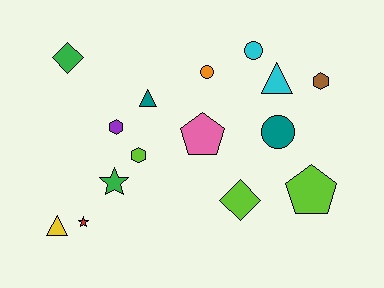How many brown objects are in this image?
There is 1 brown object.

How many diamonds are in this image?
There are 2 diamonds.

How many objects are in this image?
There are 15 objects.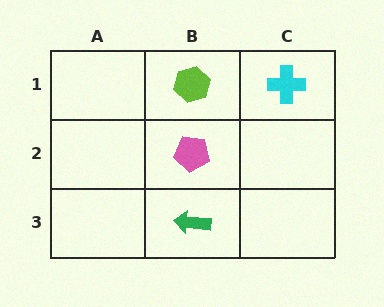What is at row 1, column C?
A cyan cross.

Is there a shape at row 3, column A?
No, that cell is empty.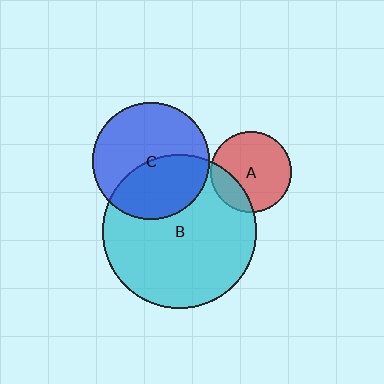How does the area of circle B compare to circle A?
Approximately 3.6 times.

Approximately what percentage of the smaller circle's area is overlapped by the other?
Approximately 45%.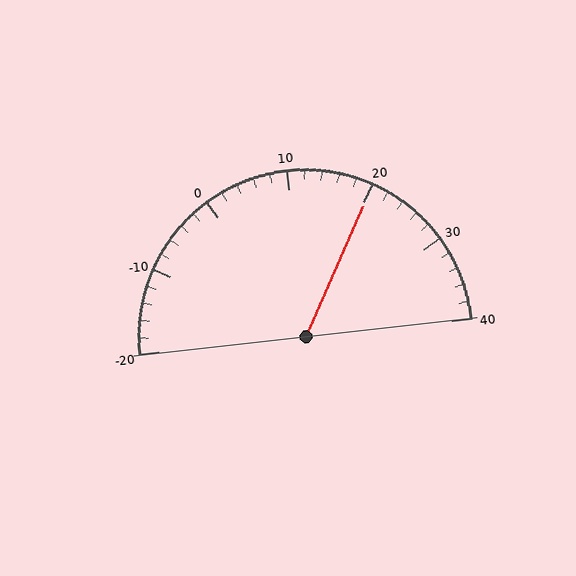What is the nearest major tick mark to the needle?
The nearest major tick mark is 20.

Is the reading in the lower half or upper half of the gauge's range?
The reading is in the upper half of the range (-20 to 40).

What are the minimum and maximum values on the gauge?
The gauge ranges from -20 to 40.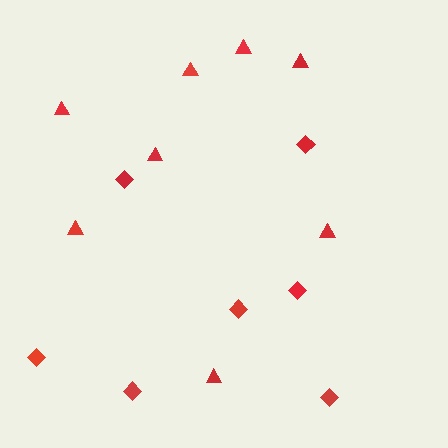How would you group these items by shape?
There are 2 groups: one group of diamonds (7) and one group of triangles (8).